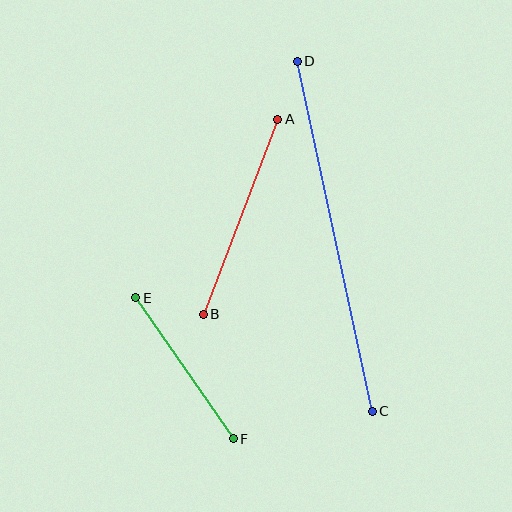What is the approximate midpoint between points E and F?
The midpoint is at approximately (184, 368) pixels.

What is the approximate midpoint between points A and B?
The midpoint is at approximately (241, 217) pixels.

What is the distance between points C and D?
The distance is approximately 358 pixels.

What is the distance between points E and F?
The distance is approximately 171 pixels.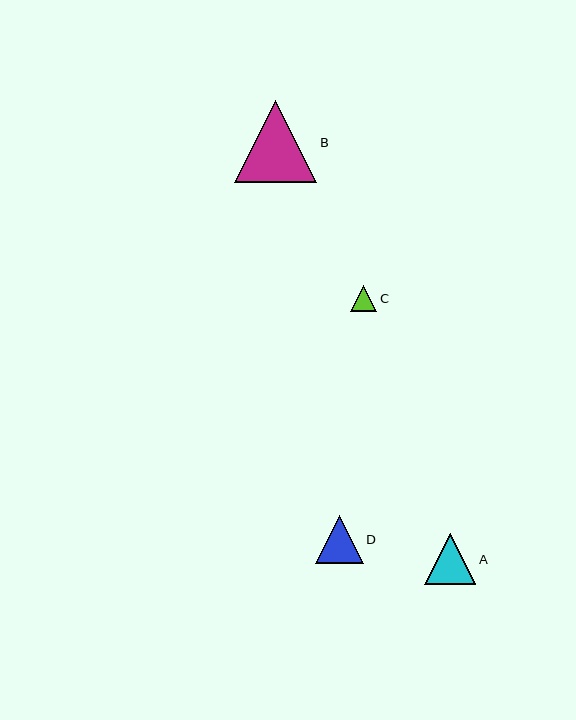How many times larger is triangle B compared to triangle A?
Triangle B is approximately 1.6 times the size of triangle A.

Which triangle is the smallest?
Triangle C is the smallest with a size of approximately 26 pixels.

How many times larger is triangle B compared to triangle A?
Triangle B is approximately 1.6 times the size of triangle A.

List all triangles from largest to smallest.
From largest to smallest: B, A, D, C.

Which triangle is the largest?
Triangle B is the largest with a size of approximately 82 pixels.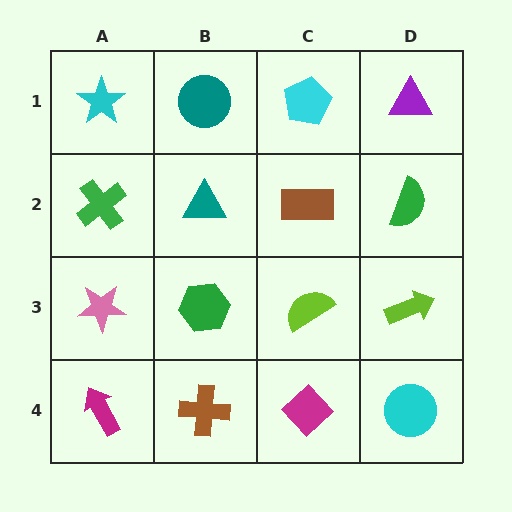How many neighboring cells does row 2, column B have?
4.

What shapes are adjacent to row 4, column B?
A green hexagon (row 3, column B), a magenta arrow (row 4, column A), a magenta diamond (row 4, column C).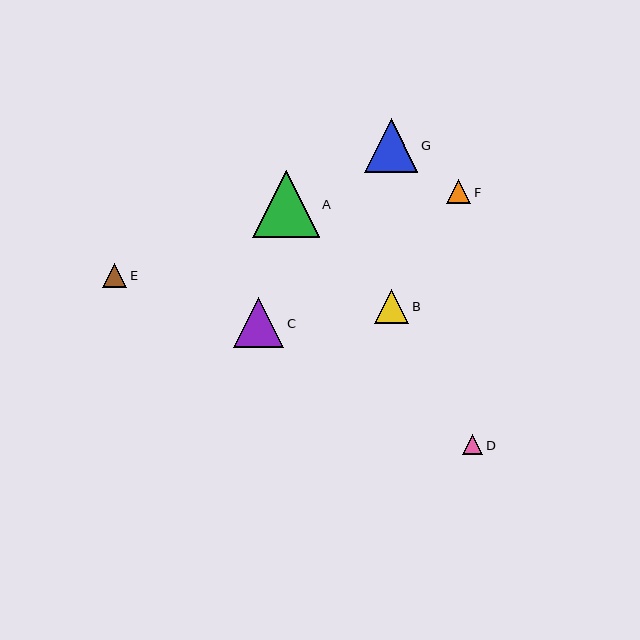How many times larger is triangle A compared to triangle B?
Triangle A is approximately 1.9 times the size of triangle B.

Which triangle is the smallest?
Triangle D is the smallest with a size of approximately 20 pixels.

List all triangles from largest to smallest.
From largest to smallest: A, G, C, B, E, F, D.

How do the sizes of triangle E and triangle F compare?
Triangle E and triangle F are approximately the same size.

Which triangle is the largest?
Triangle A is the largest with a size of approximately 67 pixels.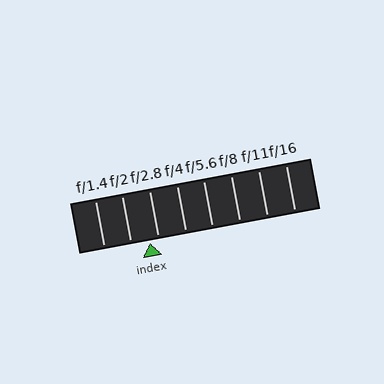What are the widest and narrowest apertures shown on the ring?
The widest aperture shown is f/1.4 and the narrowest is f/16.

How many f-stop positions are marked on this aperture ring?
There are 8 f-stop positions marked.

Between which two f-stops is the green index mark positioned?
The index mark is between f/2 and f/2.8.